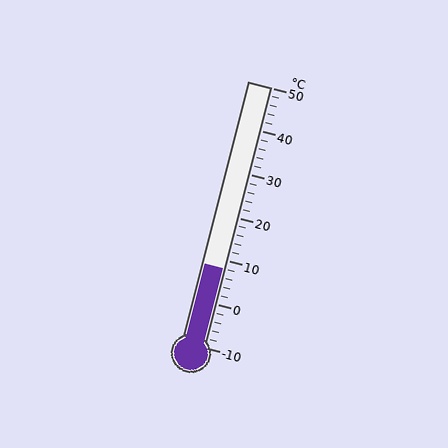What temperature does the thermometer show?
The thermometer shows approximately 8°C.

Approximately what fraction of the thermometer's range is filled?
The thermometer is filled to approximately 30% of its range.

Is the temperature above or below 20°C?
The temperature is below 20°C.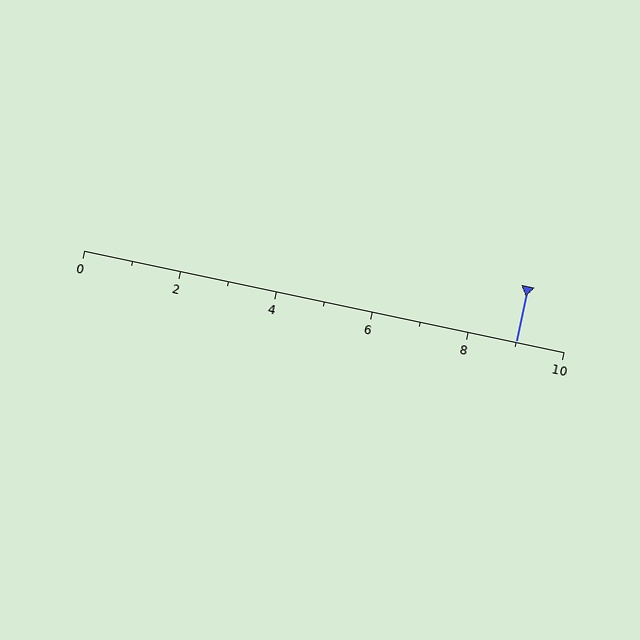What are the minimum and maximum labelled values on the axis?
The axis runs from 0 to 10.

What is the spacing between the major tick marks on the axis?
The major ticks are spaced 2 apart.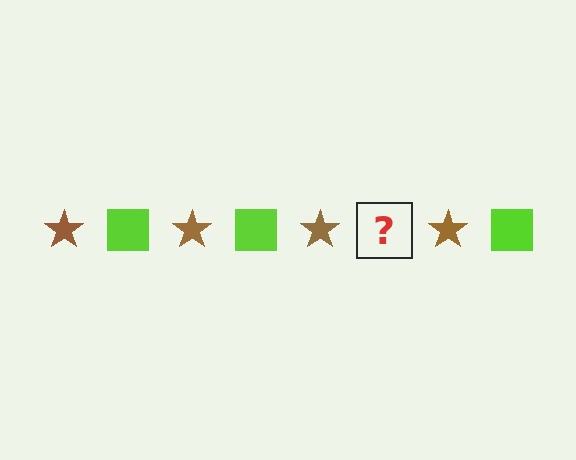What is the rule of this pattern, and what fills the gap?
The rule is that the pattern alternates between brown star and lime square. The gap should be filled with a lime square.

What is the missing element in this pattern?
The missing element is a lime square.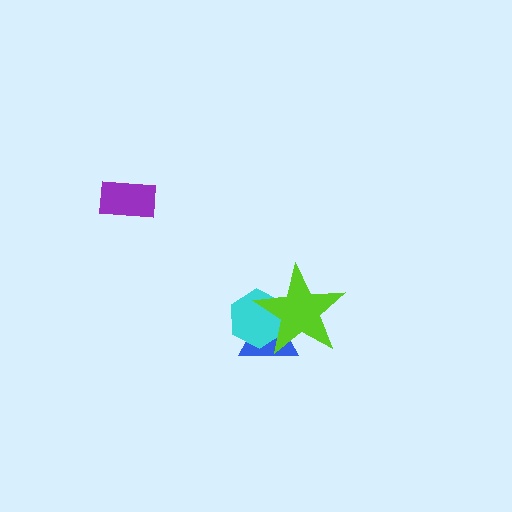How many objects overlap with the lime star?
2 objects overlap with the lime star.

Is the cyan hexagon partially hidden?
Yes, it is partially covered by another shape.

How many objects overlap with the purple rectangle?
0 objects overlap with the purple rectangle.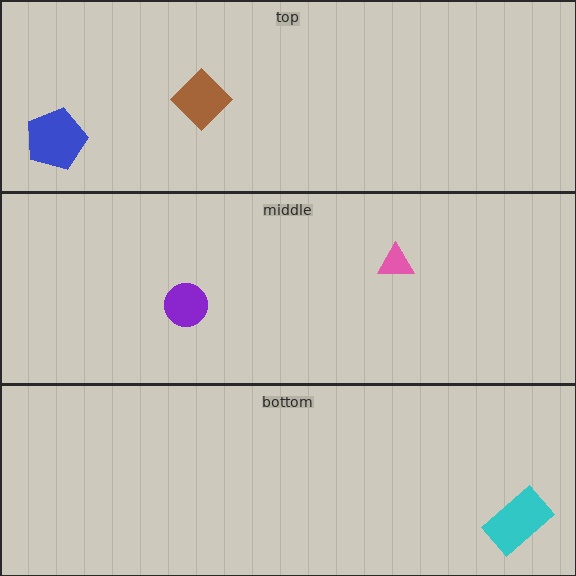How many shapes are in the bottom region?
1.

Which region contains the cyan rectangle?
The bottom region.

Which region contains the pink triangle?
The middle region.